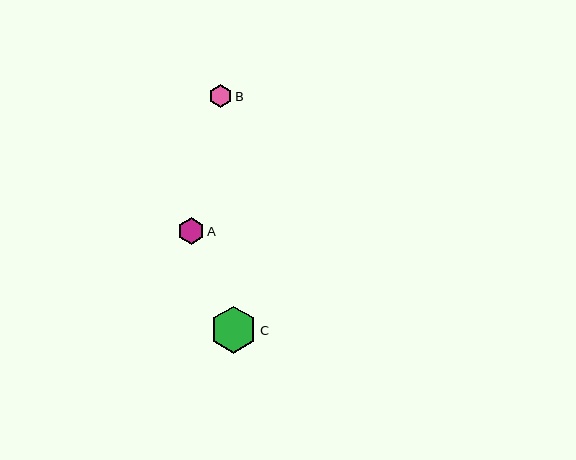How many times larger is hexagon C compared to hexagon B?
Hexagon C is approximately 2.0 times the size of hexagon B.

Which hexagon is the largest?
Hexagon C is the largest with a size of approximately 47 pixels.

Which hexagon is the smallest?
Hexagon B is the smallest with a size of approximately 24 pixels.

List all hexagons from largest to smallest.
From largest to smallest: C, A, B.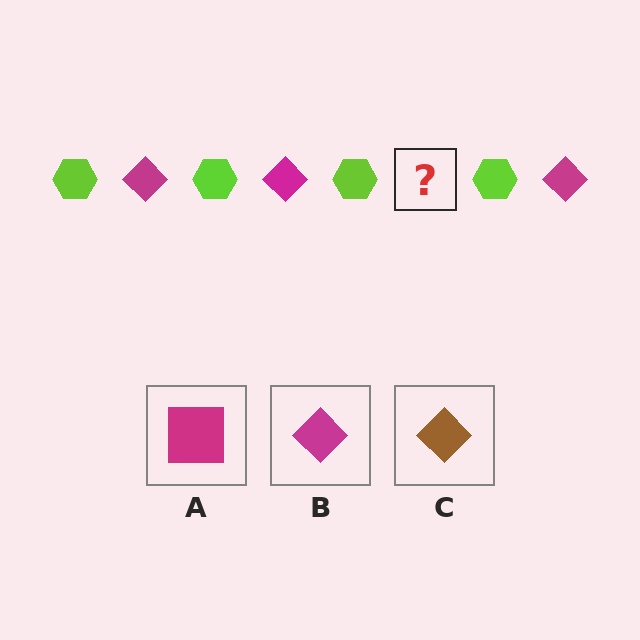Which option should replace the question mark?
Option B.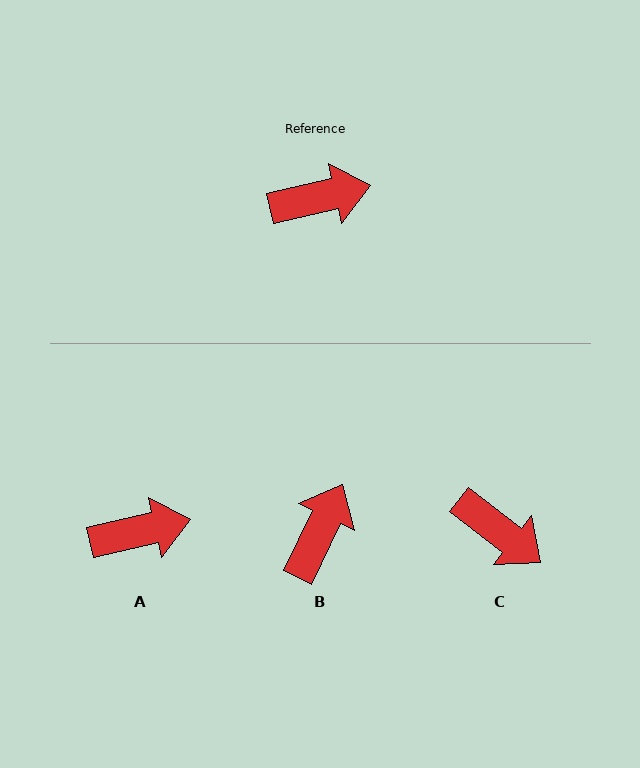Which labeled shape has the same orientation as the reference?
A.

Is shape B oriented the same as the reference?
No, it is off by about 52 degrees.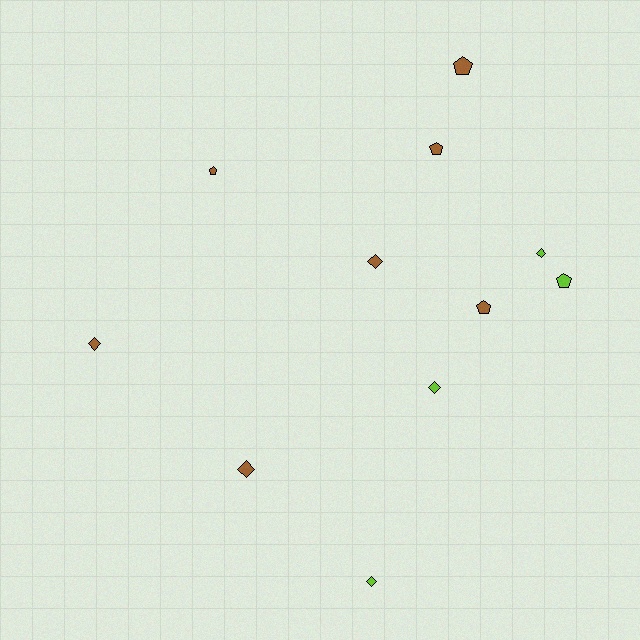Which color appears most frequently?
Brown, with 7 objects.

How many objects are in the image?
There are 11 objects.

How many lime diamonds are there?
There are 3 lime diamonds.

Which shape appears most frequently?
Diamond, with 6 objects.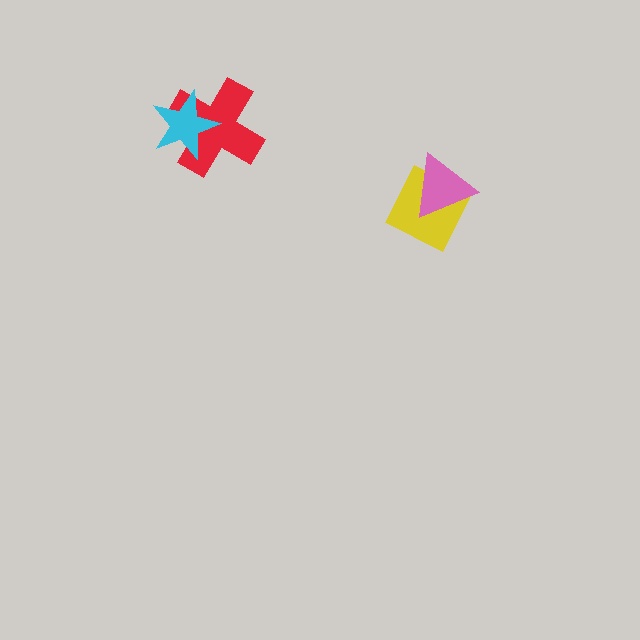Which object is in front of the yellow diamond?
The pink triangle is in front of the yellow diamond.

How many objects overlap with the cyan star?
1 object overlaps with the cyan star.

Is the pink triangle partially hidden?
No, no other shape covers it.